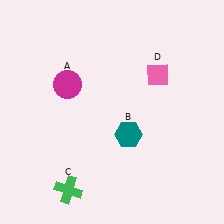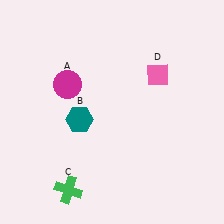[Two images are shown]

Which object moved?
The teal hexagon (B) moved left.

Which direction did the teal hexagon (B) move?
The teal hexagon (B) moved left.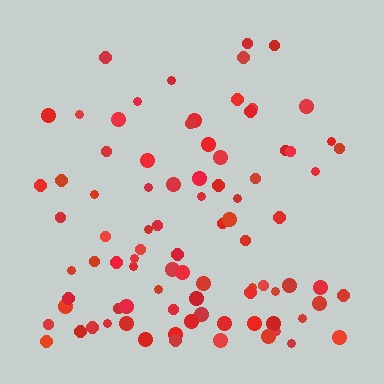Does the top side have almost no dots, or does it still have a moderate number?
Still a moderate number, just noticeably fewer than the bottom.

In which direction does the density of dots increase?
From top to bottom, with the bottom side densest.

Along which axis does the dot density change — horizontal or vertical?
Vertical.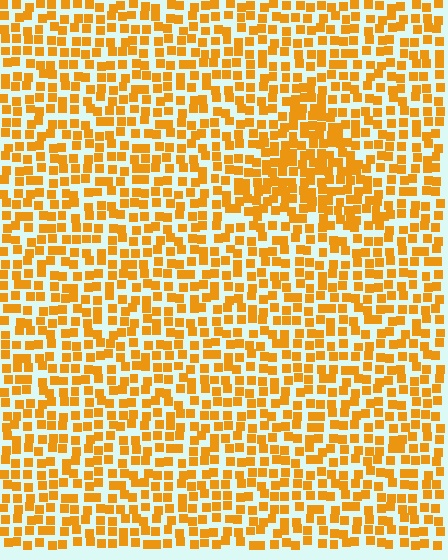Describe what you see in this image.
The image contains small orange elements arranged at two different densities. A triangle-shaped region is visible where the elements are more densely packed than the surrounding area.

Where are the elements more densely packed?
The elements are more densely packed inside the triangle boundary.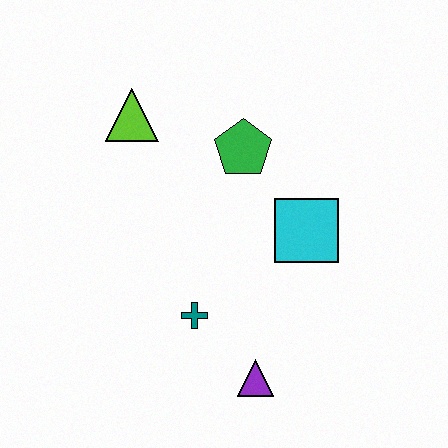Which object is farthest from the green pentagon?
The purple triangle is farthest from the green pentagon.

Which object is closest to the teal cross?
The purple triangle is closest to the teal cross.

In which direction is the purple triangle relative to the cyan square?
The purple triangle is below the cyan square.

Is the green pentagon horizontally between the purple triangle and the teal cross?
Yes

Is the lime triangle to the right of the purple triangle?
No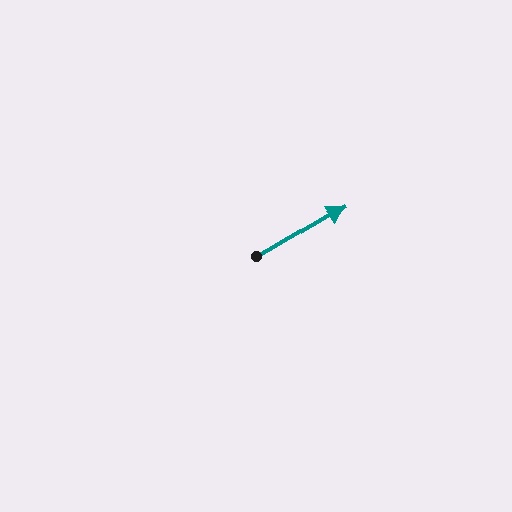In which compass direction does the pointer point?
Northeast.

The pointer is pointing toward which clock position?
Roughly 2 o'clock.